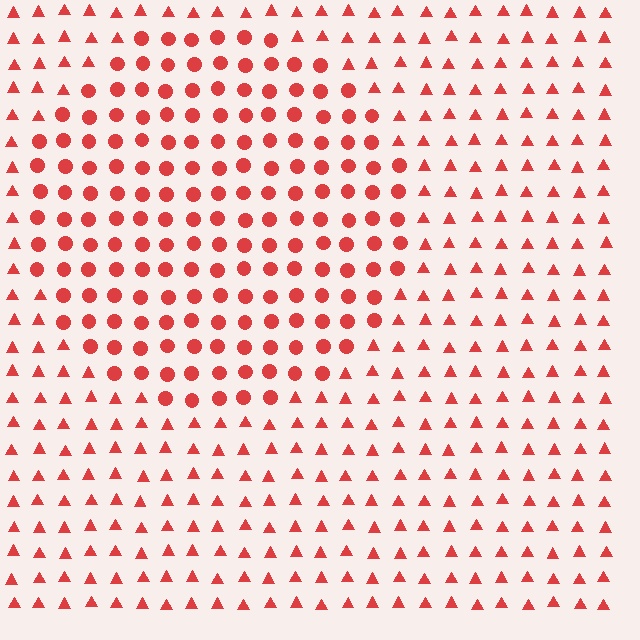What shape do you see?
I see a circle.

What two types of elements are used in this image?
The image uses circles inside the circle region and triangles outside it.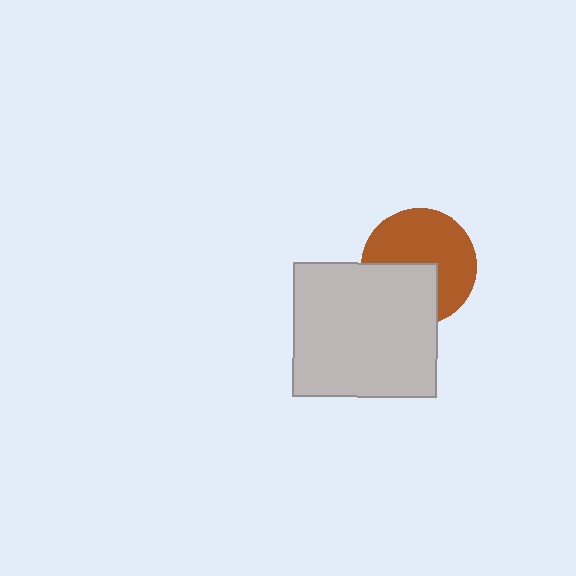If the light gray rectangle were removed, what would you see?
You would see the complete brown circle.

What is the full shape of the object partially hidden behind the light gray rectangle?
The partially hidden object is a brown circle.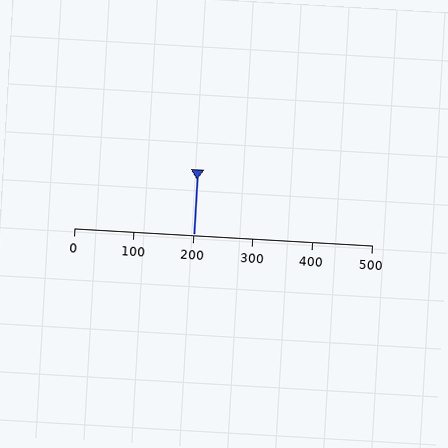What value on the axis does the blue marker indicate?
The marker indicates approximately 200.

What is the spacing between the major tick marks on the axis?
The major ticks are spaced 100 apart.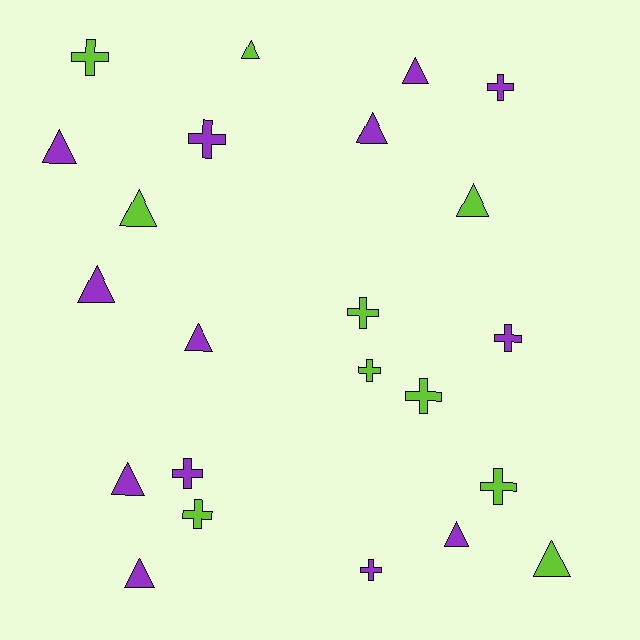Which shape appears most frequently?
Triangle, with 12 objects.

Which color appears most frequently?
Purple, with 13 objects.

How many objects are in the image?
There are 23 objects.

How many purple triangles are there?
There are 8 purple triangles.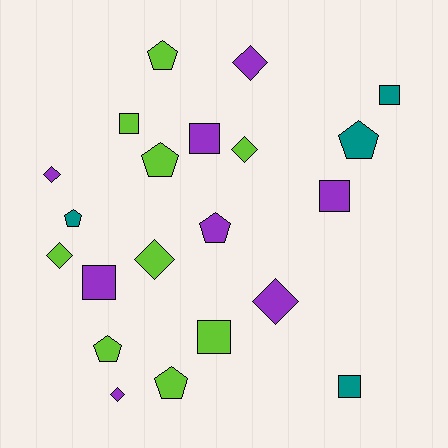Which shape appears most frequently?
Square, with 7 objects.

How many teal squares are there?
There are 2 teal squares.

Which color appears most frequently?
Lime, with 9 objects.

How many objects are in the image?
There are 21 objects.